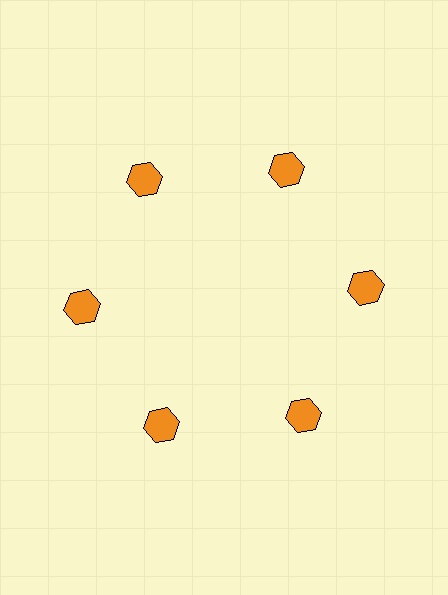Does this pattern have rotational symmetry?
Yes, this pattern has 6-fold rotational symmetry. It looks the same after rotating 60 degrees around the center.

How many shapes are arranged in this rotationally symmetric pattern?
There are 6 shapes, arranged in 6 groups of 1.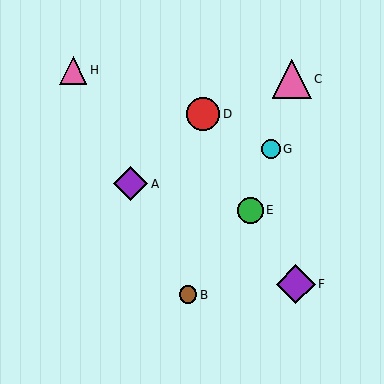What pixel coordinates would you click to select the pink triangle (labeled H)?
Click at (73, 70) to select the pink triangle H.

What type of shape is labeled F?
Shape F is a purple diamond.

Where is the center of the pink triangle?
The center of the pink triangle is at (292, 79).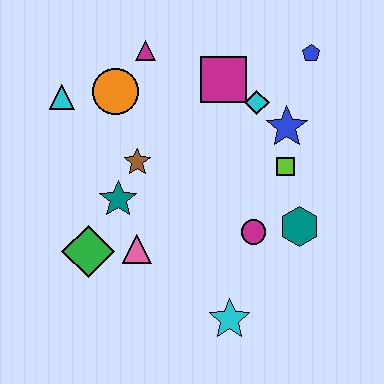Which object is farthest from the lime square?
The cyan triangle is farthest from the lime square.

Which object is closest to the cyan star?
The magenta circle is closest to the cyan star.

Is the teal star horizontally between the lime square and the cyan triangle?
Yes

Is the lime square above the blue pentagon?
No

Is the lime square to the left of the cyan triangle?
No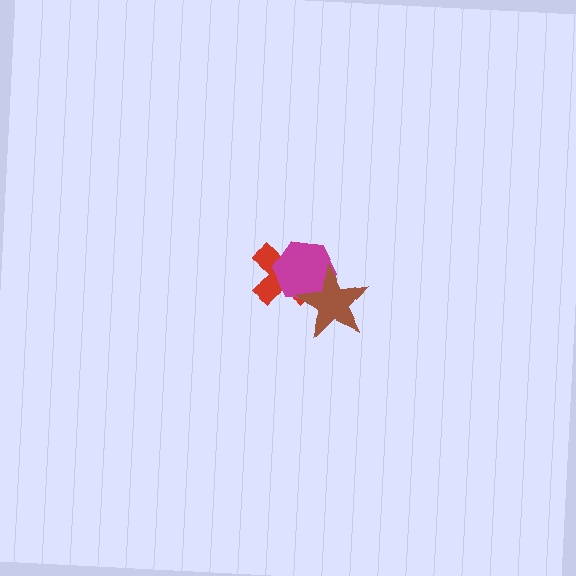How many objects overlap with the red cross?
2 objects overlap with the red cross.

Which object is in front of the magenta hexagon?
The brown star is in front of the magenta hexagon.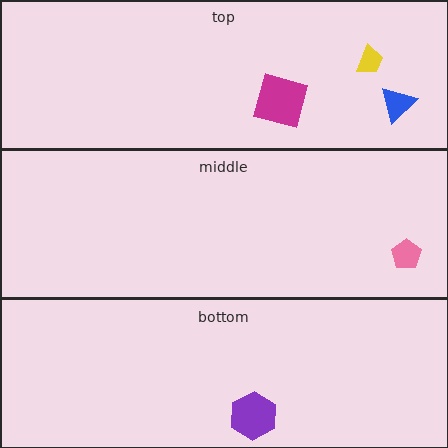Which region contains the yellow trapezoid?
The top region.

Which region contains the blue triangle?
The top region.